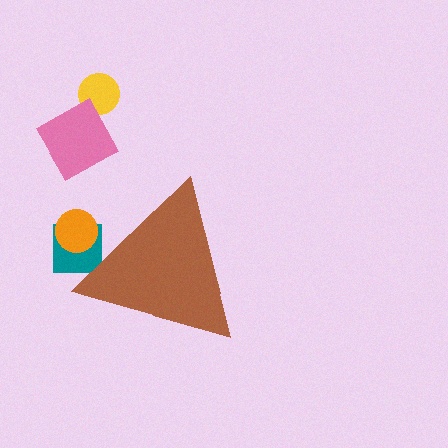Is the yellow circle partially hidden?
No, the yellow circle is fully visible.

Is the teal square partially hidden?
Yes, the teal square is partially hidden behind the brown triangle.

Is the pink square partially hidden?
No, the pink square is fully visible.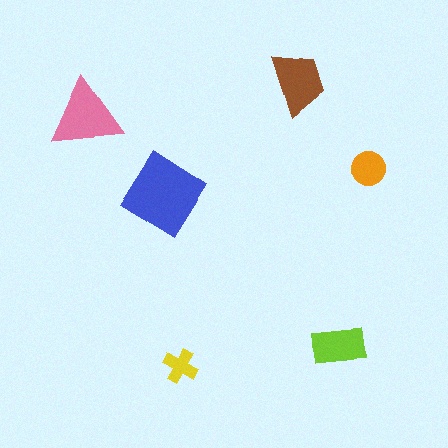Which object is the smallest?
The yellow cross.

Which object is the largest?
The blue diamond.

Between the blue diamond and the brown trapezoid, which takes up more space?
The blue diamond.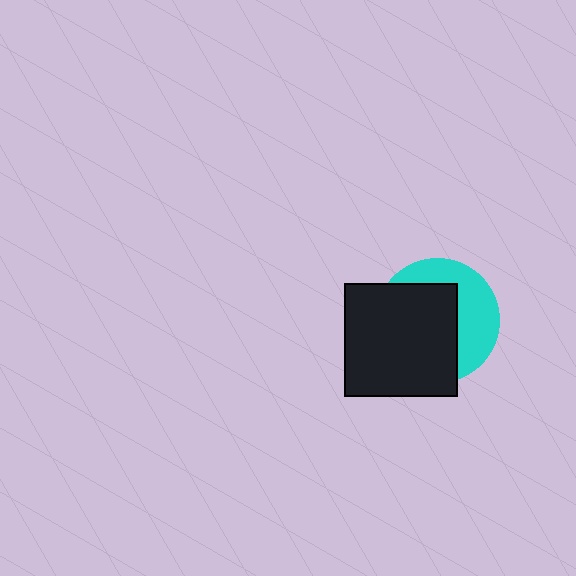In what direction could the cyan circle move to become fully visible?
The cyan circle could move right. That would shift it out from behind the black square entirely.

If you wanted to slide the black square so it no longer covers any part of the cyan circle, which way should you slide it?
Slide it left — that is the most direct way to separate the two shapes.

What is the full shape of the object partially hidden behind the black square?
The partially hidden object is a cyan circle.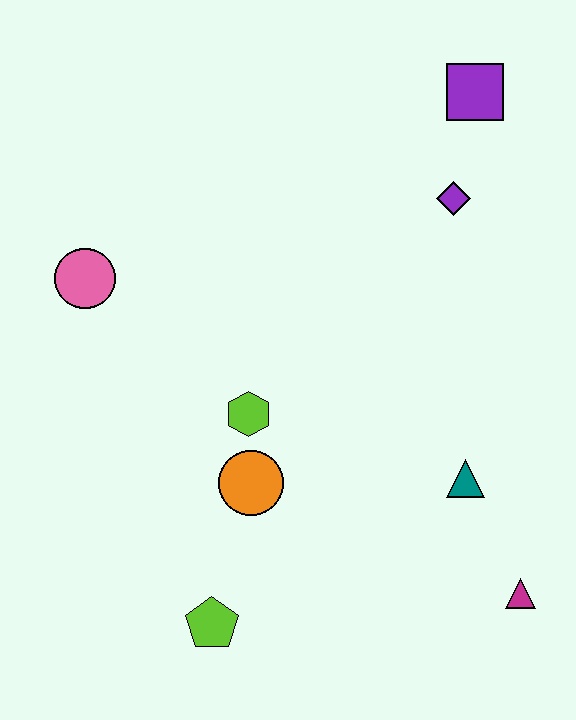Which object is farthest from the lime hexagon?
The purple square is farthest from the lime hexagon.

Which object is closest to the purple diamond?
The purple square is closest to the purple diamond.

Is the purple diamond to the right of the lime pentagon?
Yes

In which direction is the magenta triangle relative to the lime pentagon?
The magenta triangle is to the right of the lime pentagon.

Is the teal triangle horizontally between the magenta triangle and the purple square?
No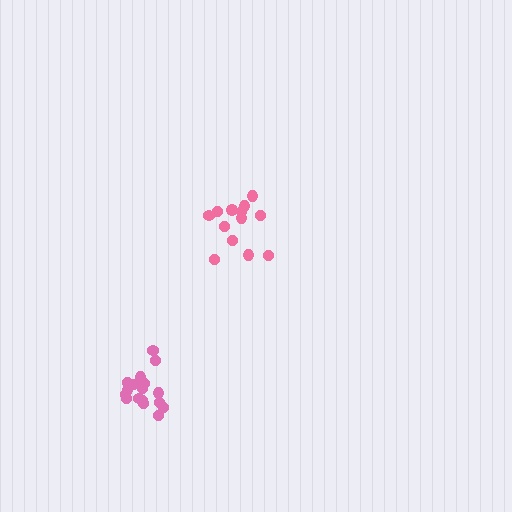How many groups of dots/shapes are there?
There are 2 groups.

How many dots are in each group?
Group 1: 13 dots, Group 2: 17 dots (30 total).